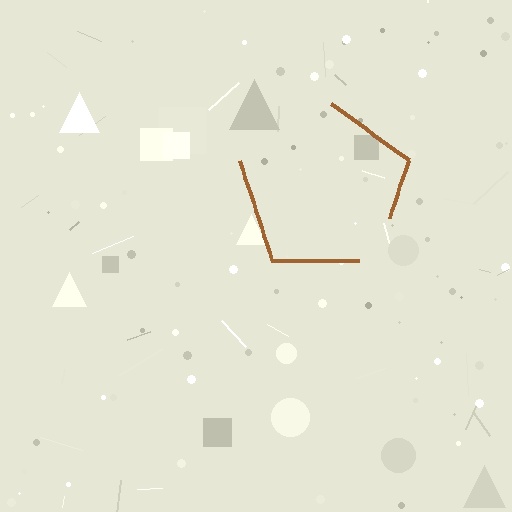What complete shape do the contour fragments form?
The contour fragments form a pentagon.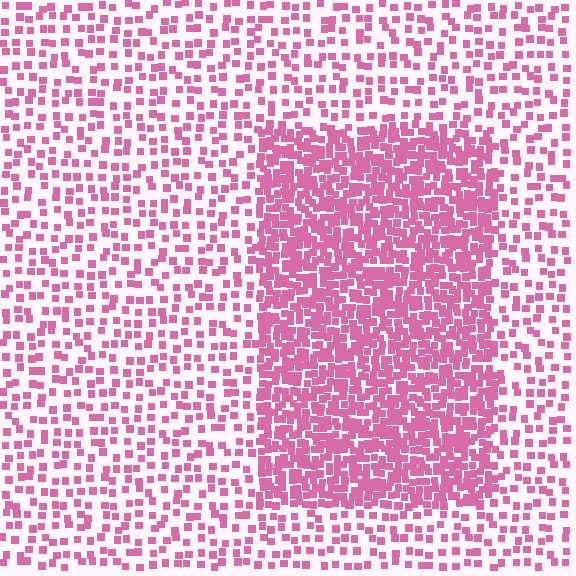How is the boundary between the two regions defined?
The boundary is defined by a change in element density (approximately 2.6x ratio). All elements are the same color, size, and shape.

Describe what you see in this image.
The image contains small pink elements arranged at two different densities. A rectangle-shaped region is visible where the elements are more densely packed than the surrounding area.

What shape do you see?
I see a rectangle.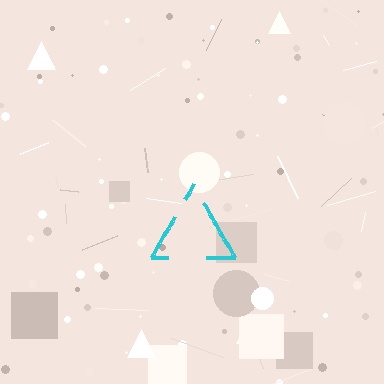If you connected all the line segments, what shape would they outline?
They would outline a triangle.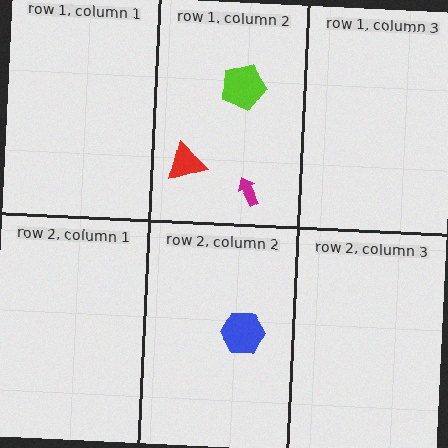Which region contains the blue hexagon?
The row 2, column 2 region.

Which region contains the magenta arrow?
The row 1, column 2 region.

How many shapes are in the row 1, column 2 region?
3.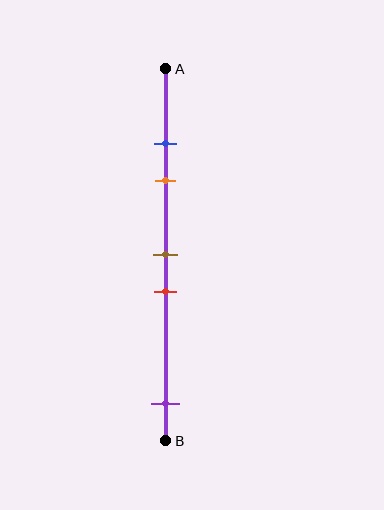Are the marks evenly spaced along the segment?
No, the marks are not evenly spaced.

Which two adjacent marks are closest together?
The blue and orange marks are the closest adjacent pair.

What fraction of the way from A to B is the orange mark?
The orange mark is approximately 30% (0.3) of the way from A to B.